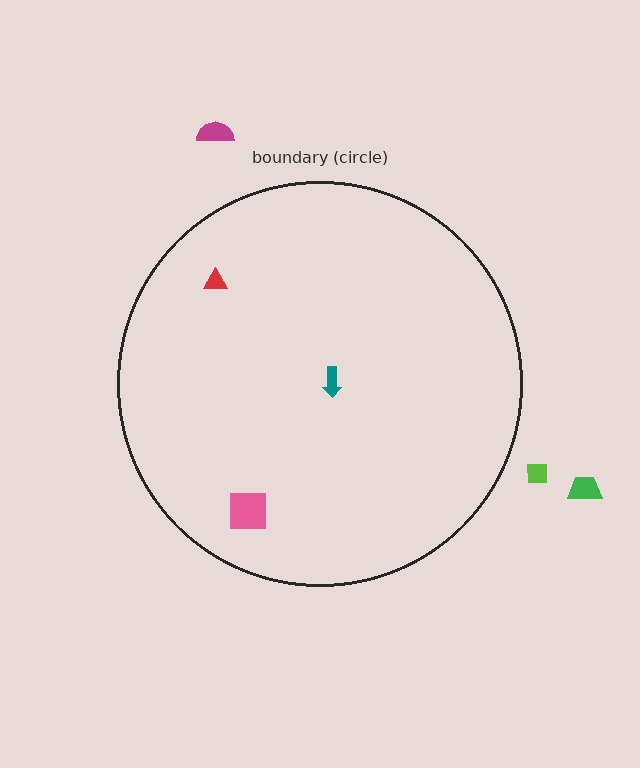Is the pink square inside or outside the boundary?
Inside.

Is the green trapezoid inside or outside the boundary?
Outside.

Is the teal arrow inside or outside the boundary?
Inside.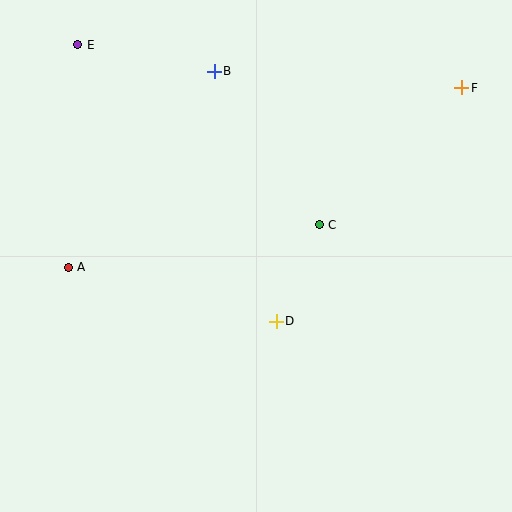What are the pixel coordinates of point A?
Point A is at (68, 267).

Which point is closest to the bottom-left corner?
Point A is closest to the bottom-left corner.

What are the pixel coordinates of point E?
Point E is at (78, 45).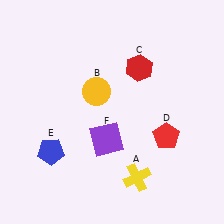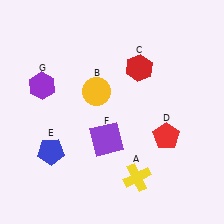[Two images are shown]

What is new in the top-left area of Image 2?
A purple hexagon (G) was added in the top-left area of Image 2.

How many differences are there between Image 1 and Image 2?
There is 1 difference between the two images.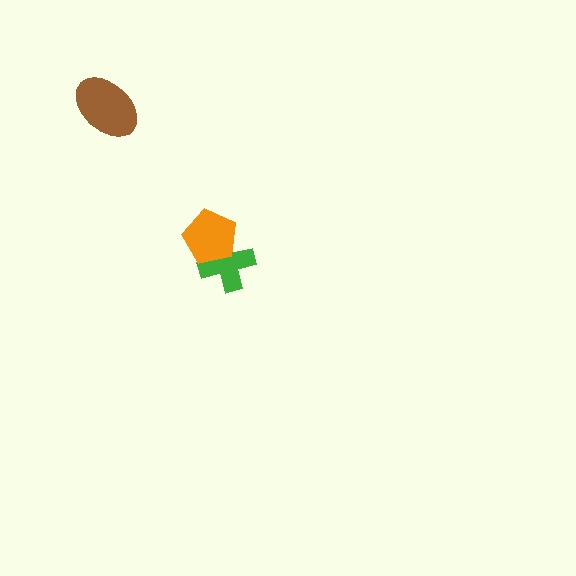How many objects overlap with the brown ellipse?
0 objects overlap with the brown ellipse.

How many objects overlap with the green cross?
1 object overlaps with the green cross.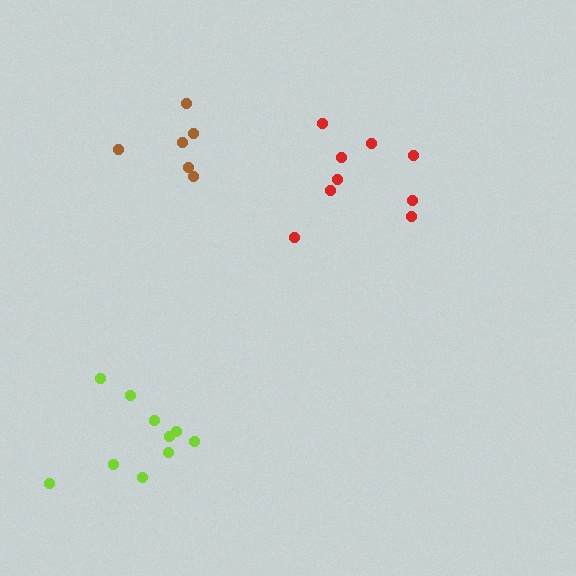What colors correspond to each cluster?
The clusters are colored: red, lime, brown.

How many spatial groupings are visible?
There are 3 spatial groupings.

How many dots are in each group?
Group 1: 9 dots, Group 2: 10 dots, Group 3: 6 dots (25 total).